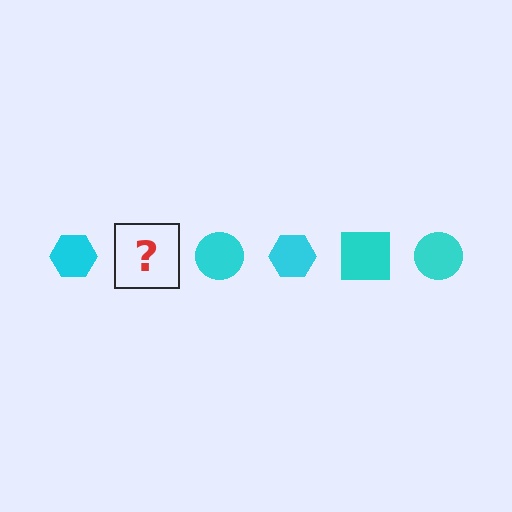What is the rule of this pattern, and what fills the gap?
The rule is that the pattern cycles through hexagon, square, circle shapes in cyan. The gap should be filled with a cyan square.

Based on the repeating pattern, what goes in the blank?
The blank should be a cyan square.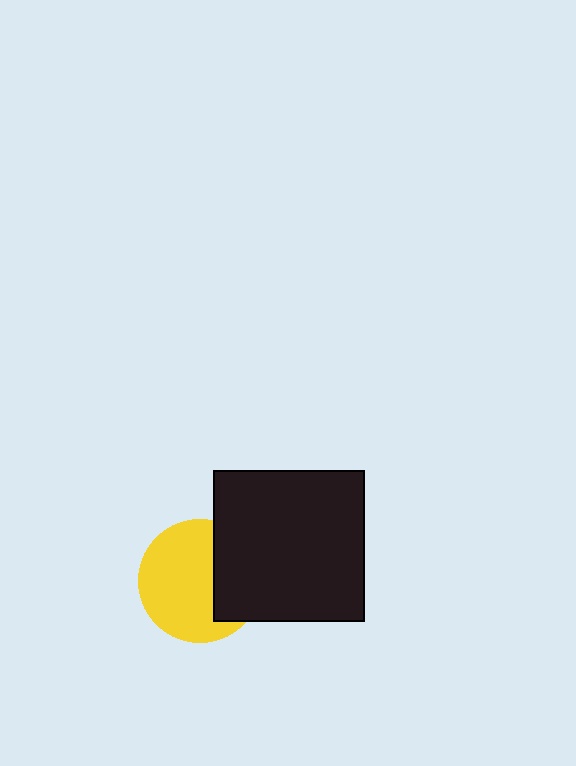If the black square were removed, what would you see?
You would see the complete yellow circle.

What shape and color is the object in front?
The object in front is a black square.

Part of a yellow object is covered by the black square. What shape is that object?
It is a circle.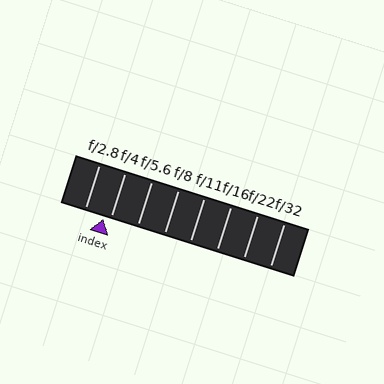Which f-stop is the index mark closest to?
The index mark is closest to f/4.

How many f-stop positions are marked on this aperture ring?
There are 8 f-stop positions marked.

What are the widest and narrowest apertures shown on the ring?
The widest aperture shown is f/2.8 and the narrowest is f/32.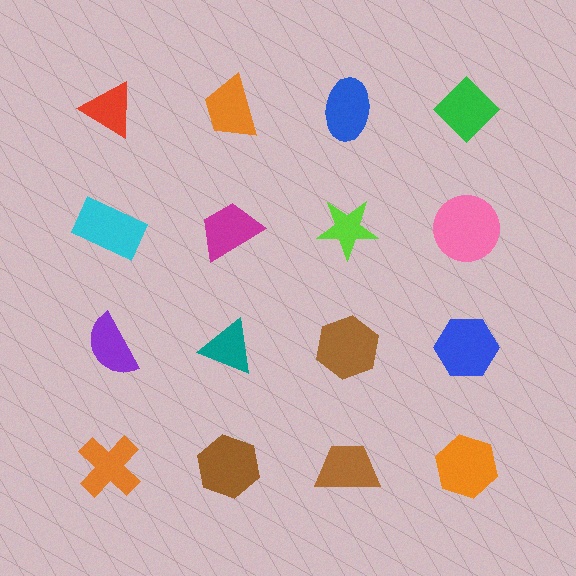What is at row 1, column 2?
An orange trapezoid.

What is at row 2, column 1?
A cyan rectangle.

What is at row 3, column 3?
A brown hexagon.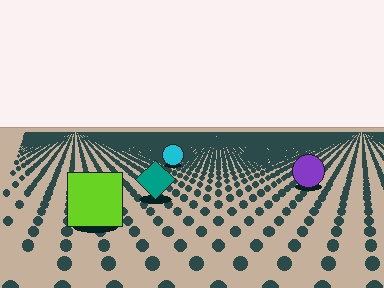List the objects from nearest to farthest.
From nearest to farthest: the lime square, the teal diamond, the purple circle, the cyan circle.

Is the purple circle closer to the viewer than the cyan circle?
Yes. The purple circle is closer — you can tell from the texture gradient: the ground texture is coarser near it.